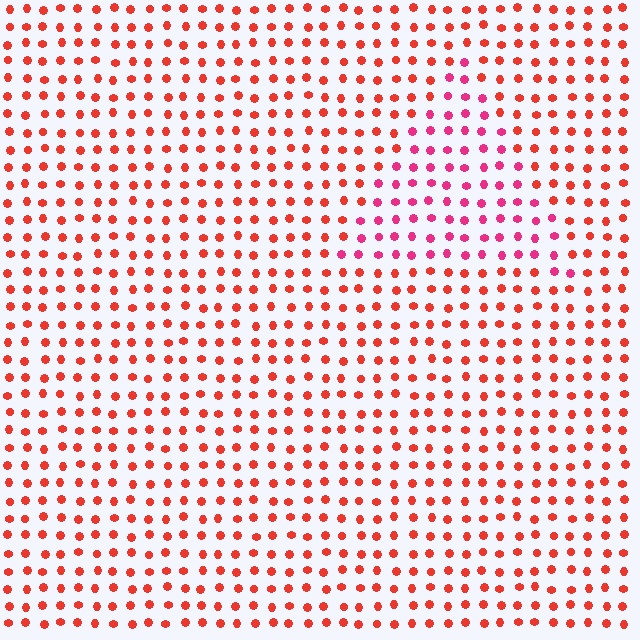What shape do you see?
I see a triangle.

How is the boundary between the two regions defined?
The boundary is defined purely by a slight shift in hue (about 32 degrees). Spacing, size, and orientation are identical on both sides.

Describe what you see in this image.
The image is filled with small red elements in a uniform arrangement. A triangle-shaped region is visible where the elements are tinted to a slightly different hue, forming a subtle color boundary.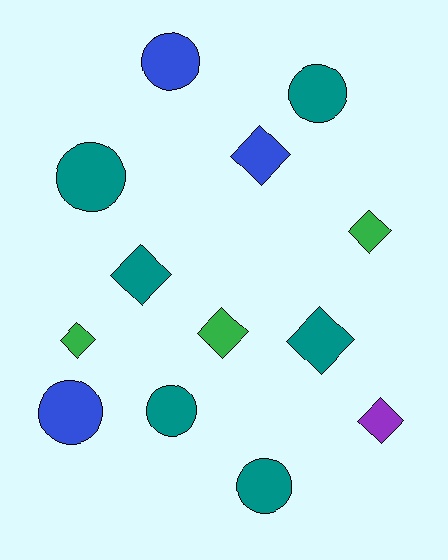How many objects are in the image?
There are 13 objects.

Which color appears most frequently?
Teal, with 6 objects.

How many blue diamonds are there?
There is 1 blue diamond.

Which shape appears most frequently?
Diamond, with 7 objects.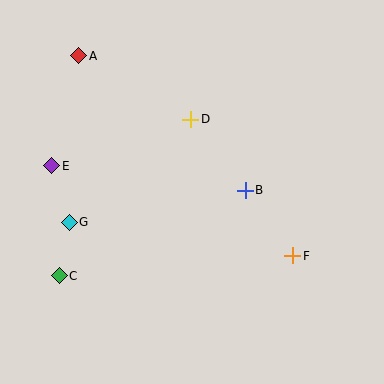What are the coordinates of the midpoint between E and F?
The midpoint between E and F is at (172, 211).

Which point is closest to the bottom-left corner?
Point C is closest to the bottom-left corner.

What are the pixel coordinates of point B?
Point B is at (245, 190).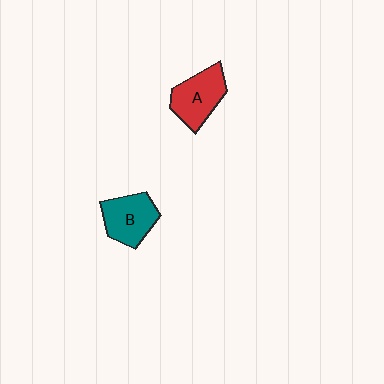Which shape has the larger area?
Shape A (red).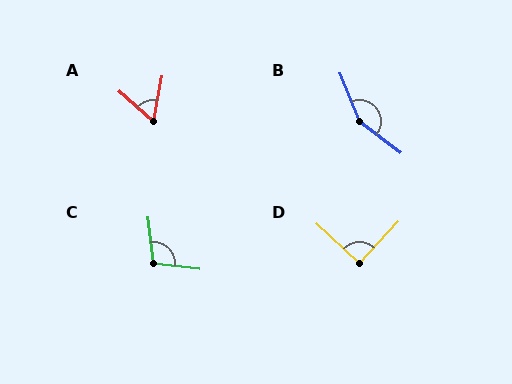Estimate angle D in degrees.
Approximately 90 degrees.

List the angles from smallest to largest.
A (59°), D (90°), C (103°), B (148°).